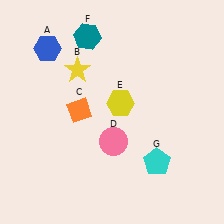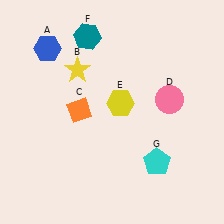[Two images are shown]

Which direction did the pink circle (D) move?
The pink circle (D) moved right.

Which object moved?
The pink circle (D) moved right.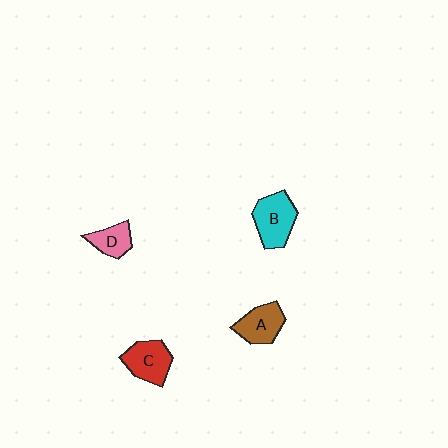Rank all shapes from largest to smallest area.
From largest to smallest: B (cyan), C (red), A (brown), D (pink).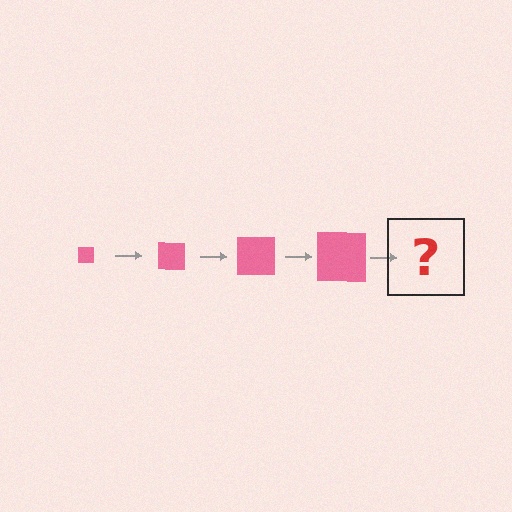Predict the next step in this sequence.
The next step is a pink square, larger than the previous one.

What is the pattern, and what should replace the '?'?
The pattern is that the square gets progressively larger each step. The '?' should be a pink square, larger than the previous one.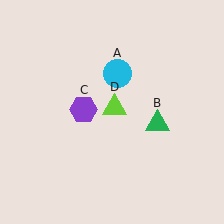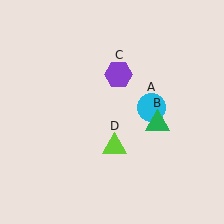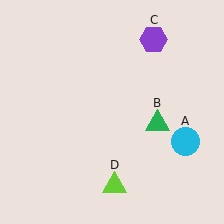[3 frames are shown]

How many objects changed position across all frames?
3 objects changed position: cyan circle (object A), purple hexagon (object C), lime triangle (object D).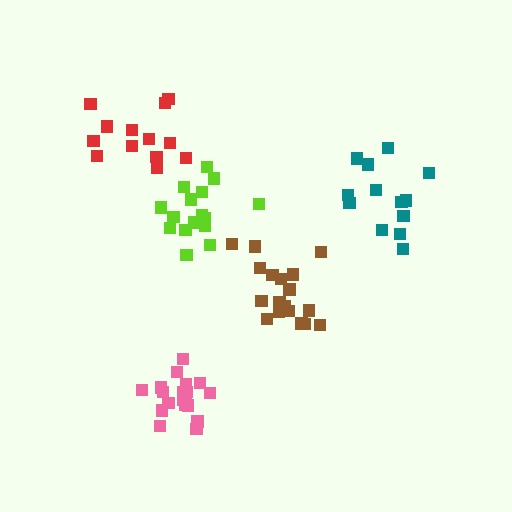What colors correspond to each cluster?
The clusters are colored: pink, red, brown, lime, teal.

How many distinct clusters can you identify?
There are 5 distinct clusters.